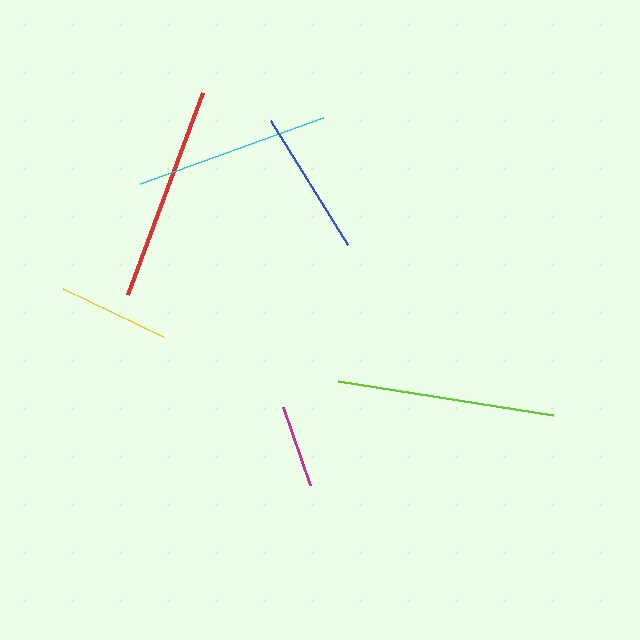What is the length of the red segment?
The red segment is approximately 216 pixels long.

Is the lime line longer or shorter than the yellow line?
The lime line is longer than the yellow line.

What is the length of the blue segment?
The blue segment is approximately 146 pixels long.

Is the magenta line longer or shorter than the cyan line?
The cyan line is longer than the magenta line.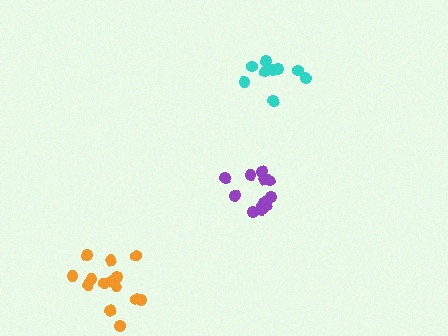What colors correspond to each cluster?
The clusters are colored: purple, orange, cyan.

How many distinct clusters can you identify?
There are 3 distinct clusters.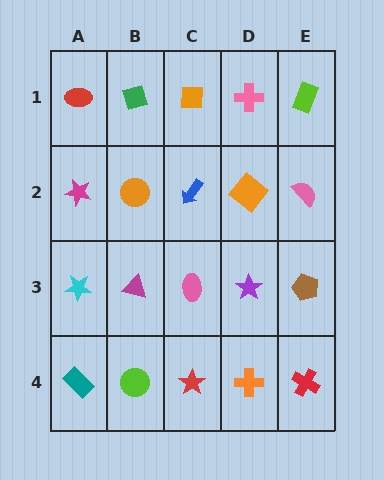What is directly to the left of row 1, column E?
A pink cross.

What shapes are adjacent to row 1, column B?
An orange circle (row 2, column B), a red ellipse (row 1, column A), an orange square (row 1, column C).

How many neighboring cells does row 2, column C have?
4.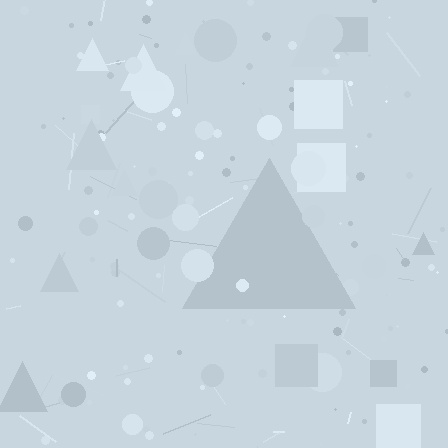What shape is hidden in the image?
A triangle is hidden in the image.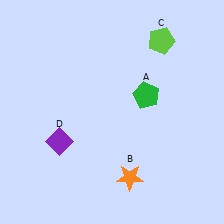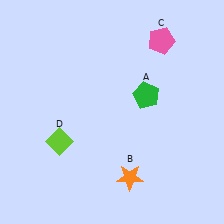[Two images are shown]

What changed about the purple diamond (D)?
In Image 1, D is purple. In Image 2, it changed to lime.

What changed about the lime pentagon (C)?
In Image 1, C is lime. In Image 2, it changed to pink.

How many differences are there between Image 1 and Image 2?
There are 2 differences between the two images.